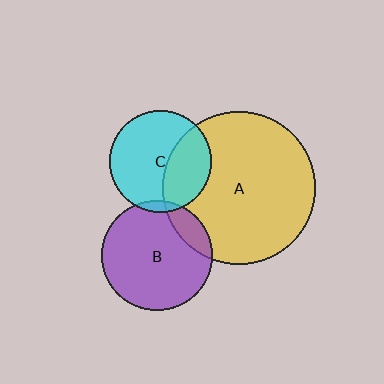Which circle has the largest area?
Circle A (yellow).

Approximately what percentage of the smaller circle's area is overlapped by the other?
Approximately 5%.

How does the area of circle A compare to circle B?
Approximately 1.9 times.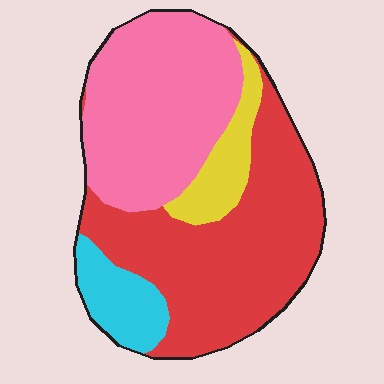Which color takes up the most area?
Red, at roughly 45%.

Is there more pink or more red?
Red.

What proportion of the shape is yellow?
Yellow takes up about one tenth (1/10) of the shape.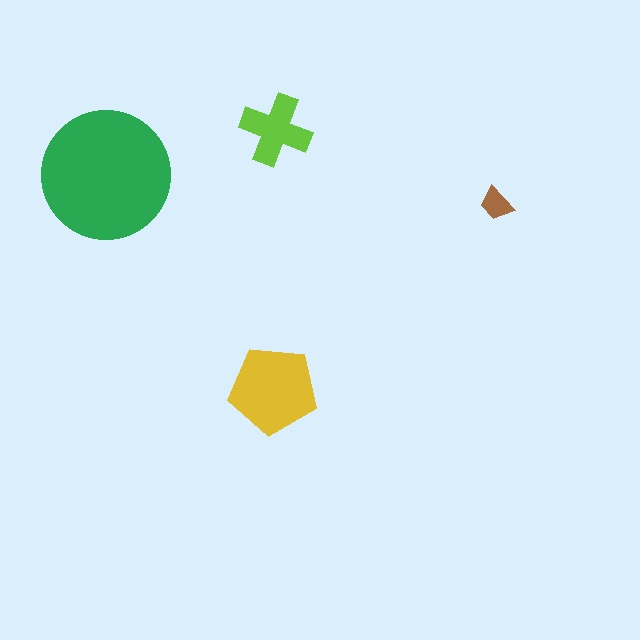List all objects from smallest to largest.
The brown trapezoid, the lime cross, the yellow pentagon, the green circle.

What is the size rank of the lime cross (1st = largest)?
3rd.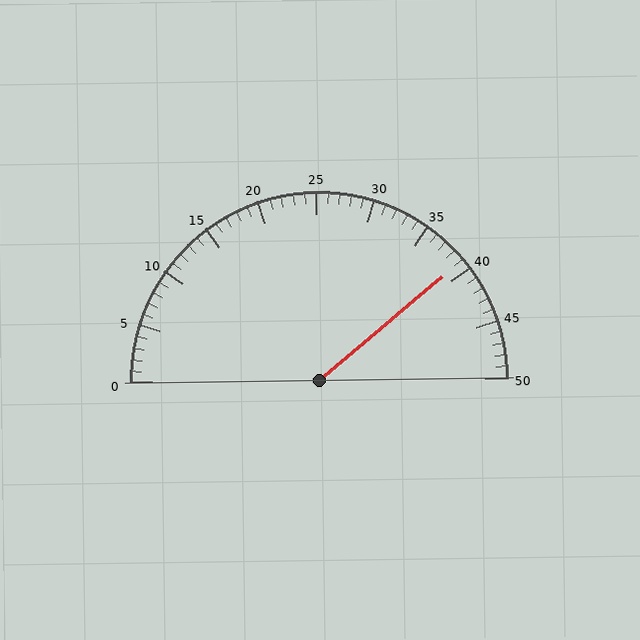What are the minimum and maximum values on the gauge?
The gauge ranges from 0 to 50.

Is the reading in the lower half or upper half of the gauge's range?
The reading is in the upper half of the range (0 to 50).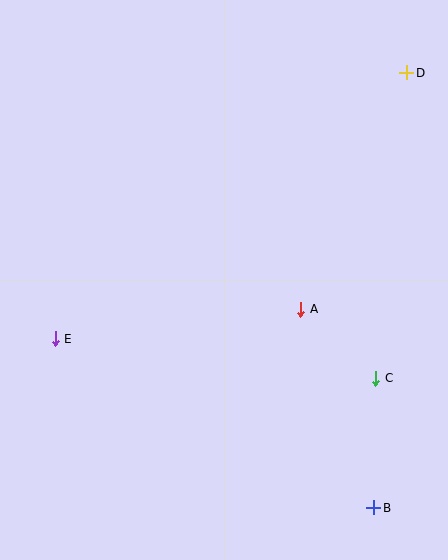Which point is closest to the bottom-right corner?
Point B is closest to the bottom-right corner.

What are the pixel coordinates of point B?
Point B is at (374, 508).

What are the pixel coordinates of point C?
Point C is at (376, 378).